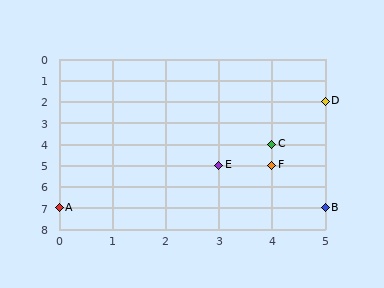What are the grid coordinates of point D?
Point D is at grid coordinates (5, 2).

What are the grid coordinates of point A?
Point A is at grid coordinates (0, 7).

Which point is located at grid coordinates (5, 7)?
Point B is at (5, 7).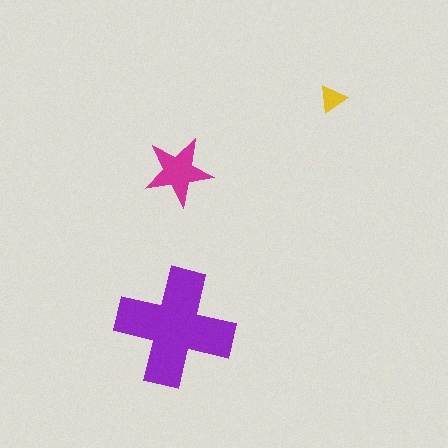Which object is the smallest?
The yellow triangle.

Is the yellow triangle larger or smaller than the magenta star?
Smaller.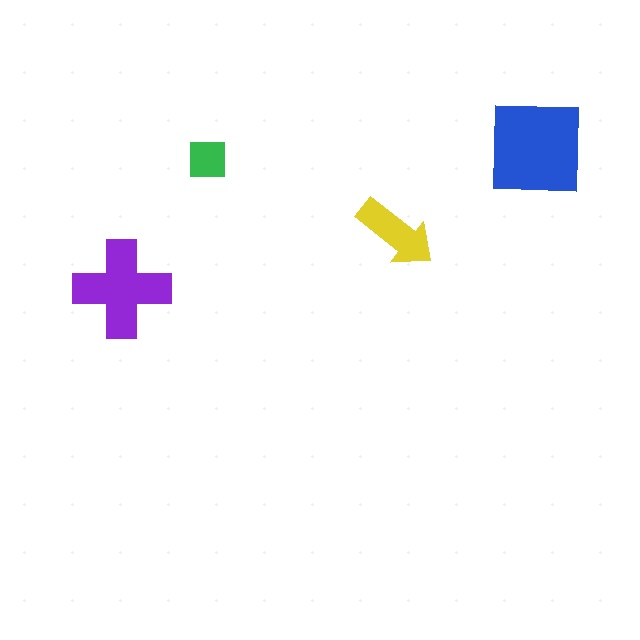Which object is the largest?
The blue square.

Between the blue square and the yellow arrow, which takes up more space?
The blue square.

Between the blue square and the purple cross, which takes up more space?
The blue square.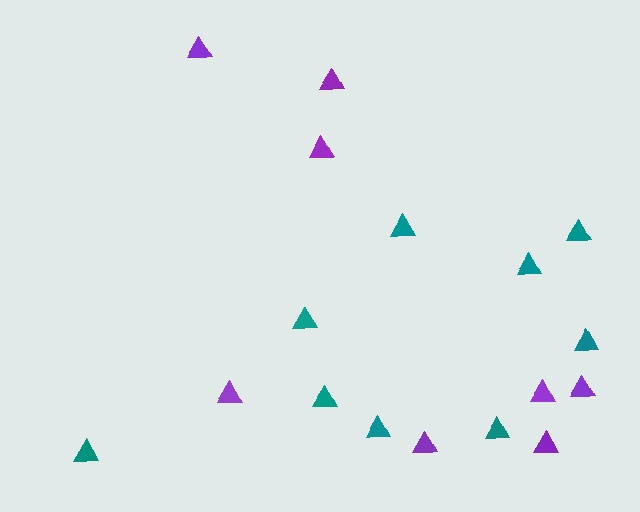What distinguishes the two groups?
There are 2 groups: one group of teal triangles (9) and one group of purple triangles (8).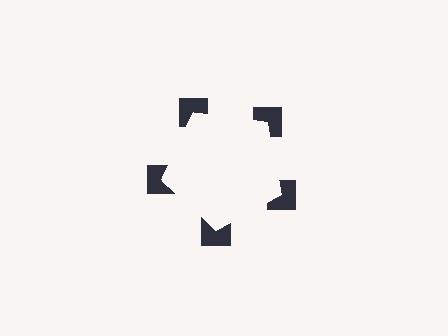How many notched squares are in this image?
There are 5 — one at each vertex of the illusory pentagon.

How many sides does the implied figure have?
5 sides.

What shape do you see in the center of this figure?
An illusory pentagon — its edges are inferred from the aligned wedge cuts in the notched squares, not physically drawn.